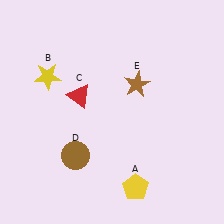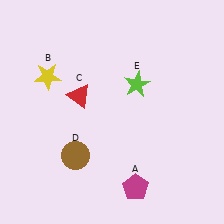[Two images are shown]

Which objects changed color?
A changed from yellow to magenta. E changed from brown to lime.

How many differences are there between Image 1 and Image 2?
There are 2 differences between the two images.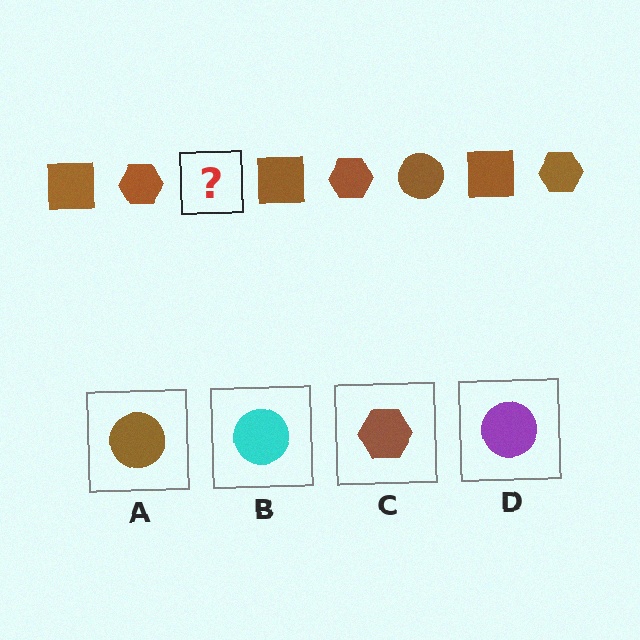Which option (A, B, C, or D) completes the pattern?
A.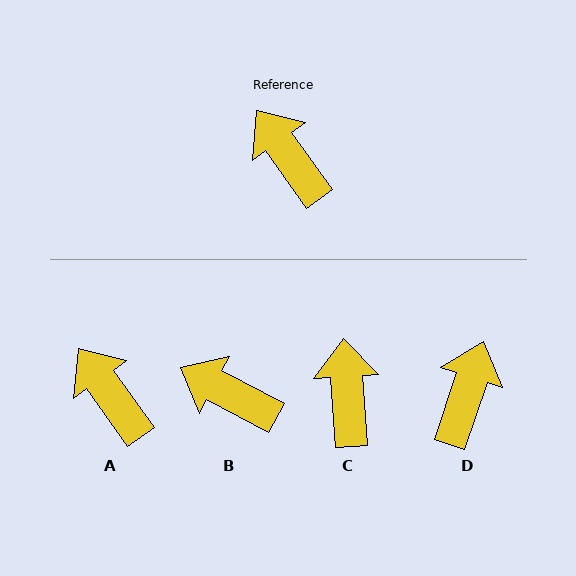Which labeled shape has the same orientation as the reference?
A.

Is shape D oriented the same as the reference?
No, it is off by about 54 degrees.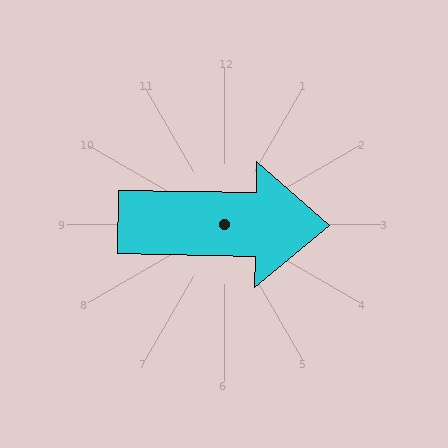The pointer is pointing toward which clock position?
Roughly 3 o'clock.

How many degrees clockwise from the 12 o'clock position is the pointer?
Approximately 91 degrees.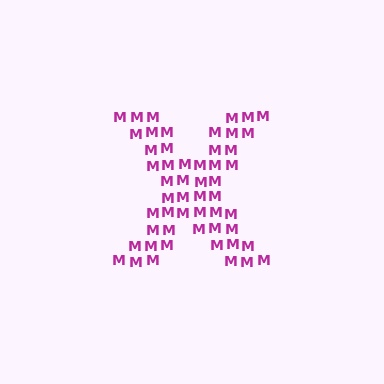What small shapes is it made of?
It is made of small letter M's.